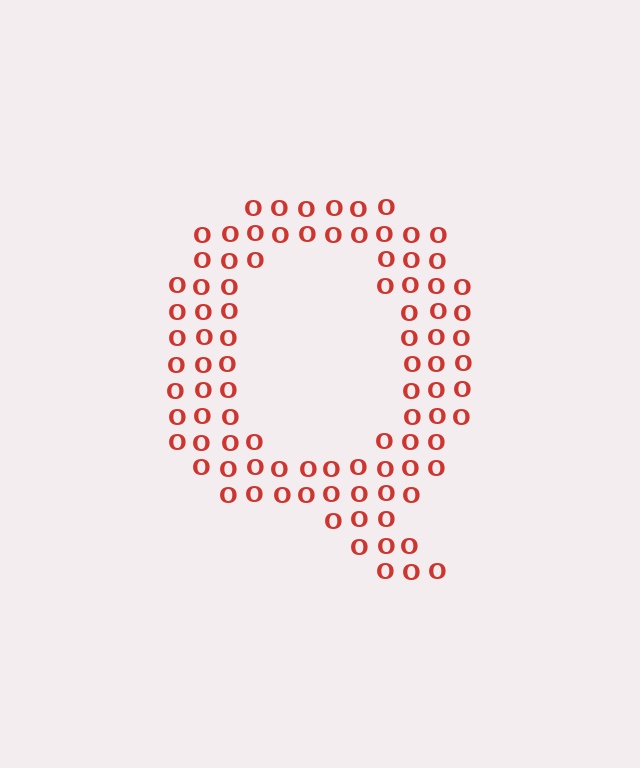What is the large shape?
The large shape is the letter Q.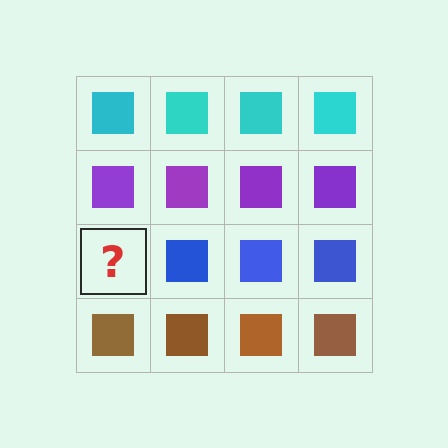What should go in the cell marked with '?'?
The missing cell should contain a blue square.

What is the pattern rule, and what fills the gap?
The rule is that each row has a consistent color. The gap should be filled with a blue square.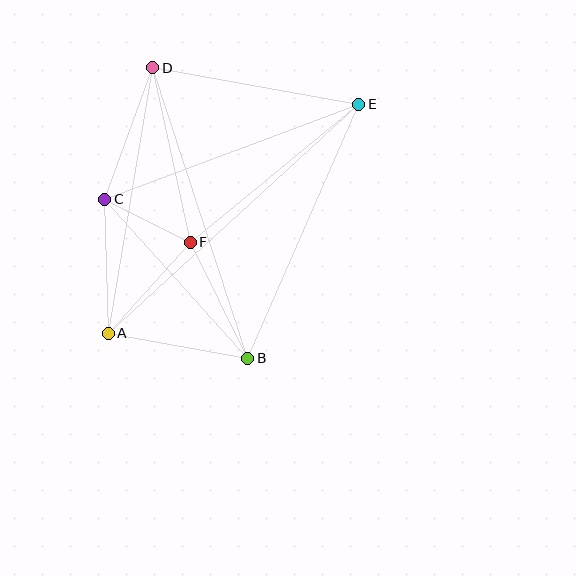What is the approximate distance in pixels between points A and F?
The distance between A and F is approximately 123 pixels.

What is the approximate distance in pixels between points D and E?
The distance between D and E is approximately 209 pixels.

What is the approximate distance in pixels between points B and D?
The distance between B and D is approximately 305 pixels.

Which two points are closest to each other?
Points C and F are closest to each other.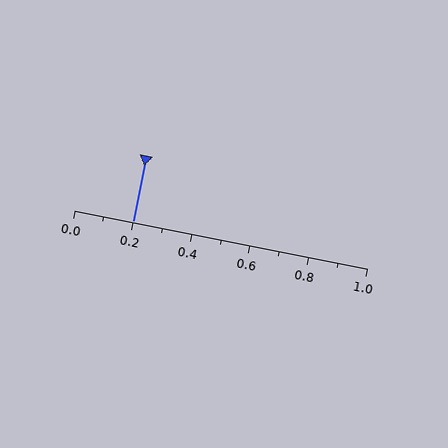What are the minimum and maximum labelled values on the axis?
The axis runs from 0.0 to 1.0.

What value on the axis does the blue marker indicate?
The marker indicates approximately 0.2.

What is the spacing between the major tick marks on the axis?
The major ticks are spaced 0.2 apart.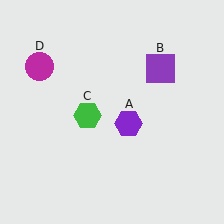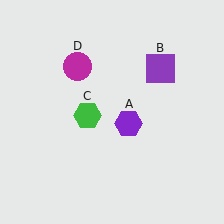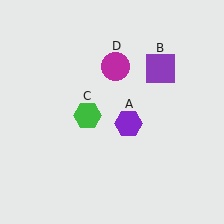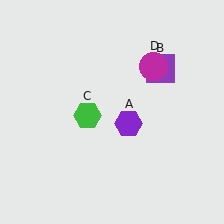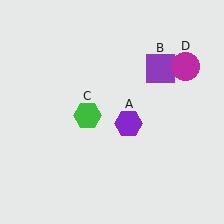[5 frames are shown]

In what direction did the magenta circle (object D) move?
The magenta circle (object D) moved right.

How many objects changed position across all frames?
1 object changed position: magenta circle (object D).